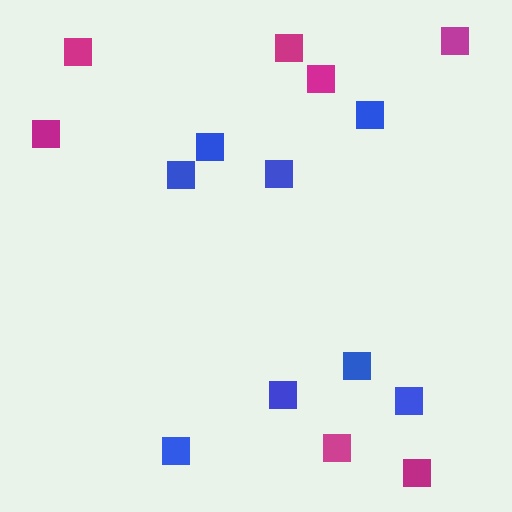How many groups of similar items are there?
There are 2 groups: one group of blue squares (8) and one group of magenta squares (7).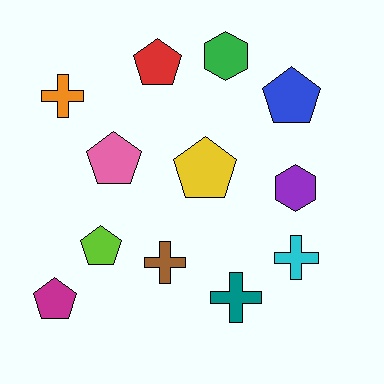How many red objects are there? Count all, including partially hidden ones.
There is 1 red object.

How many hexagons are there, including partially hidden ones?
There are 2 hexagons.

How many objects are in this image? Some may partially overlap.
There are 12 objects.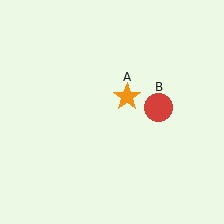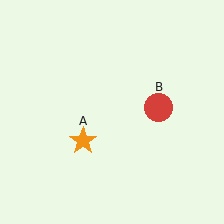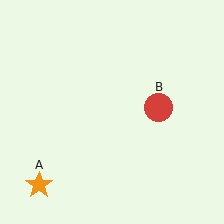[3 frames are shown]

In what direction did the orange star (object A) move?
The orange star (object A) moved down and to the left.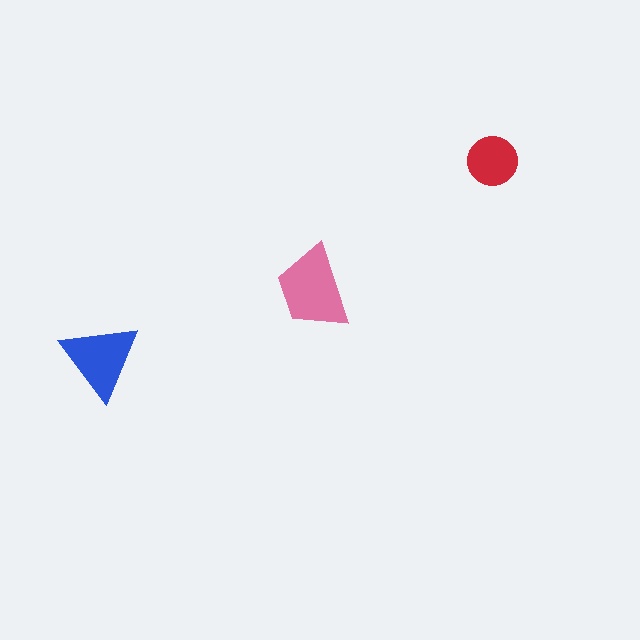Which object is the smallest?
The red circle.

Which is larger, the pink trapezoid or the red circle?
The pink trapezoid.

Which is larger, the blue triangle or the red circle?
The blue triangle.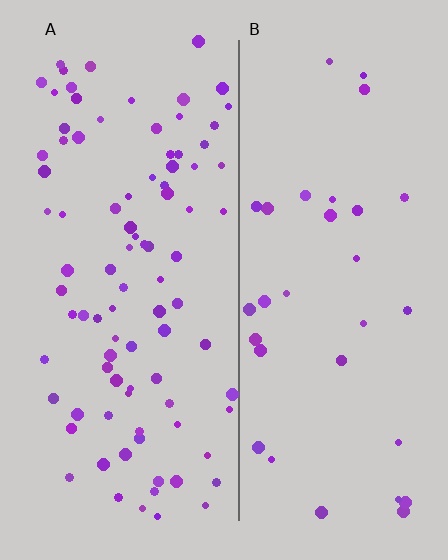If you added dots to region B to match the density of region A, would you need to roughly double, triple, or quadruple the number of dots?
Approximately triple.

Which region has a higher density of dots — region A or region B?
A (the left).